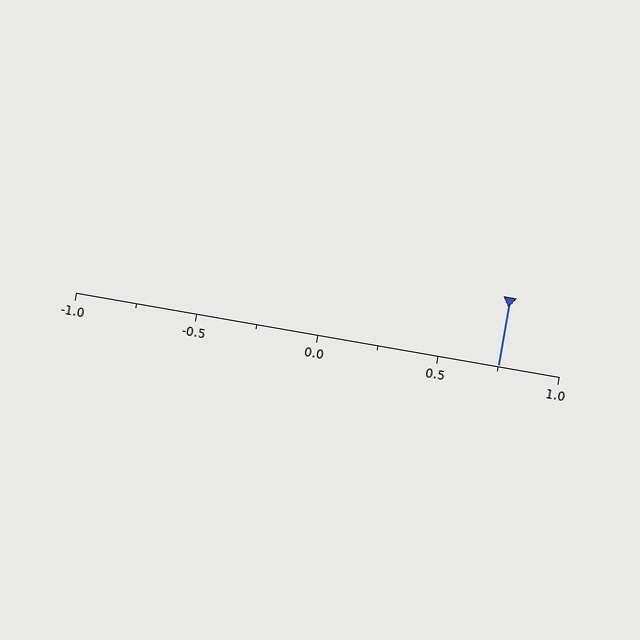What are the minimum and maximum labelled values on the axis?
The axis runs from -1.0 to 1.0.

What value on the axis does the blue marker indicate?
The marker indicates approximately 0.75.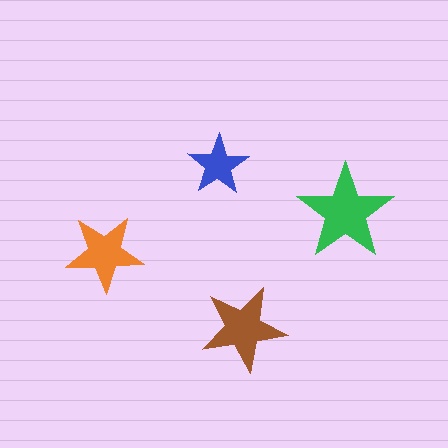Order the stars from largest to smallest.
the green one, the brown one, the orange one, the blue one.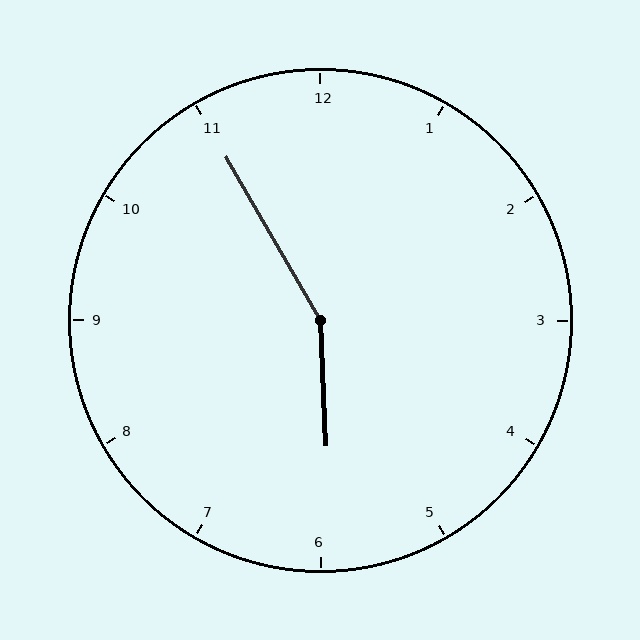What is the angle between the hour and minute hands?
Approximately 152 degrees.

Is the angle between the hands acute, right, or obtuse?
It is obtuse.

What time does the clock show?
5:55.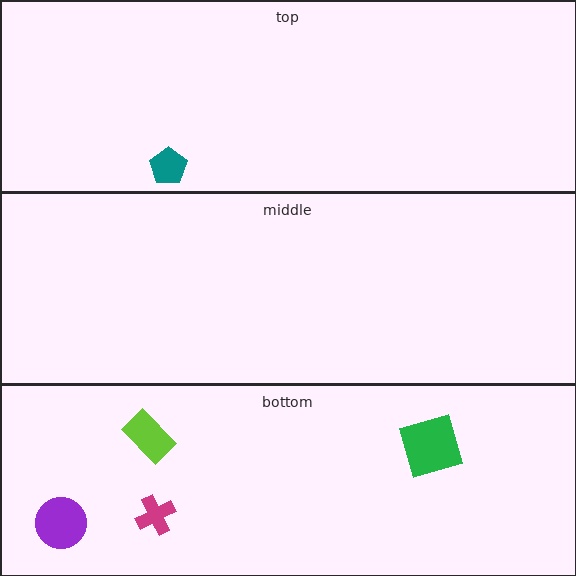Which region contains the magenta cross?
The bottom region.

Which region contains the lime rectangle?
The bottom region.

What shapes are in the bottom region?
The green square, the magenta cross, the lime rectangle, the purple circle.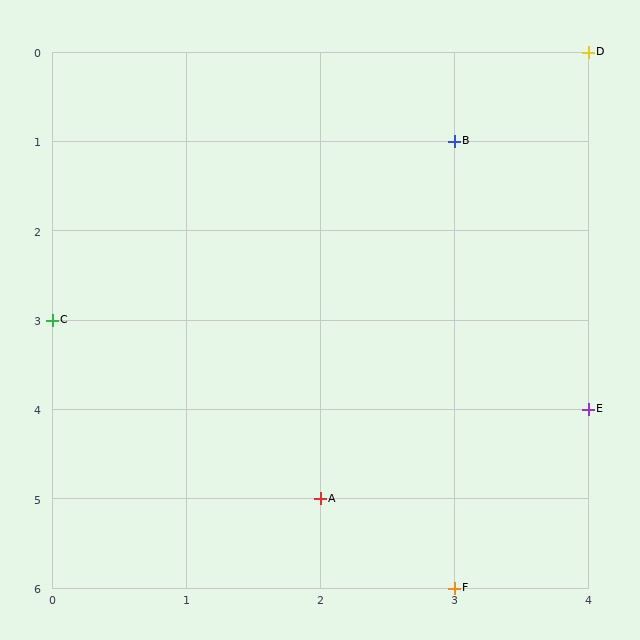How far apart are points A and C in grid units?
Points A and C are 2 columns and 2 rows apart (about 2.8 grid units diagonally).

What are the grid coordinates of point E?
Point E is at grid coordinates (4, 4).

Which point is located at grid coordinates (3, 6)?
Point F is at (3, 6).